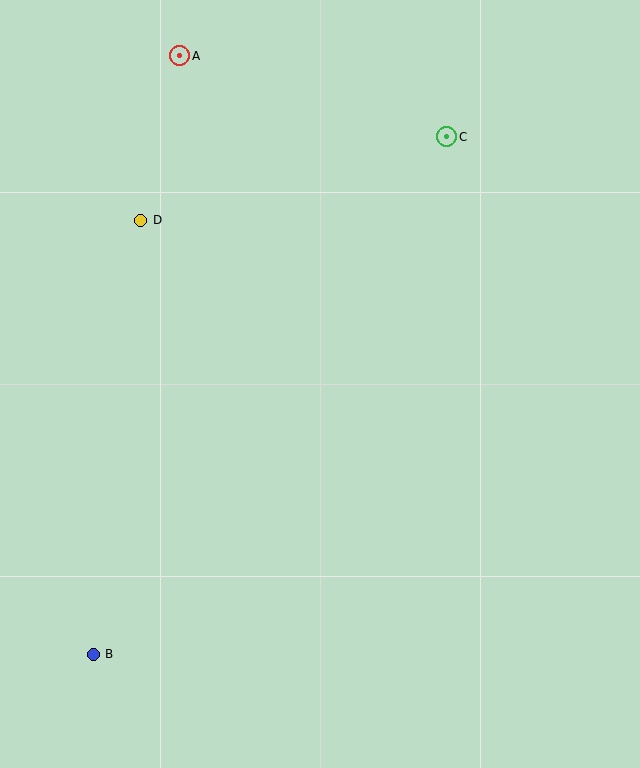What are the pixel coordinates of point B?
Point B is at (93, 654).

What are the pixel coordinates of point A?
Point A is at (180, 56).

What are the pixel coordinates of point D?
Point D is at (141, 220).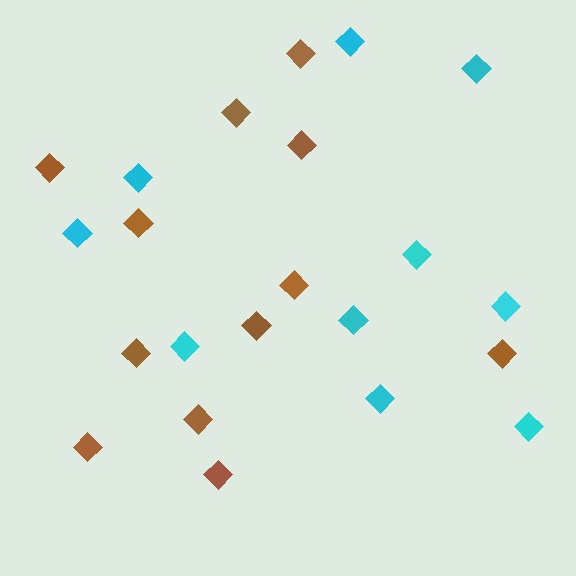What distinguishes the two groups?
There are 2 groups: one group of brown diamonds (12) and one group of cyan diamonds (10).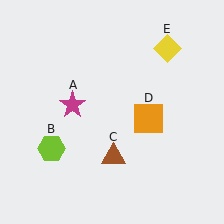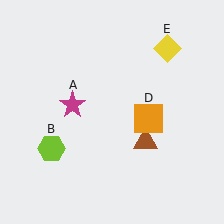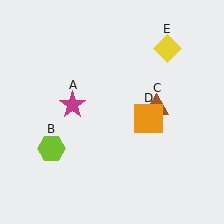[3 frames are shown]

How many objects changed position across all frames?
1 object changed position: brown triangle (object C).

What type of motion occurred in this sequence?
The brown triangle (object C) rotated counterclockwise around the center of the scene.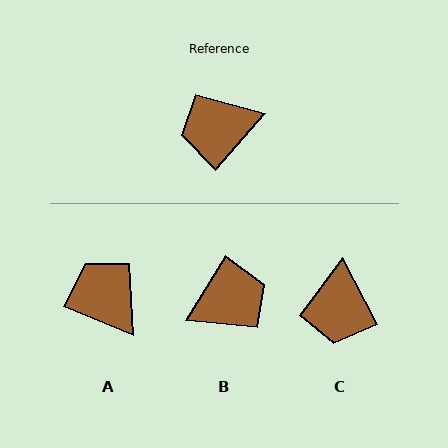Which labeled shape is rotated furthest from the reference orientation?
B, about 170 degrees away.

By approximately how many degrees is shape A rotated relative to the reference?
Approximately 71 degrees clockwise.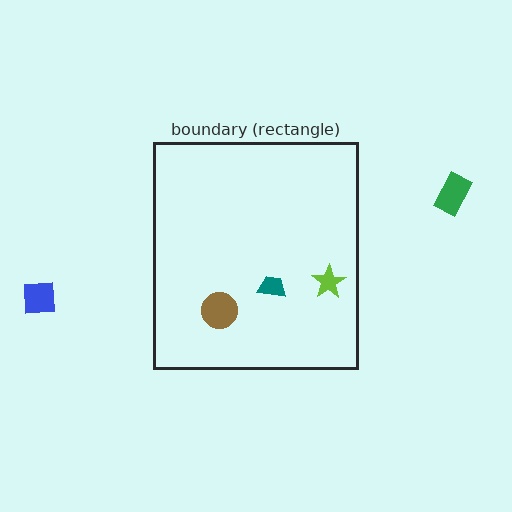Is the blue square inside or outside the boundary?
Outside.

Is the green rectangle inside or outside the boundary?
Outside.